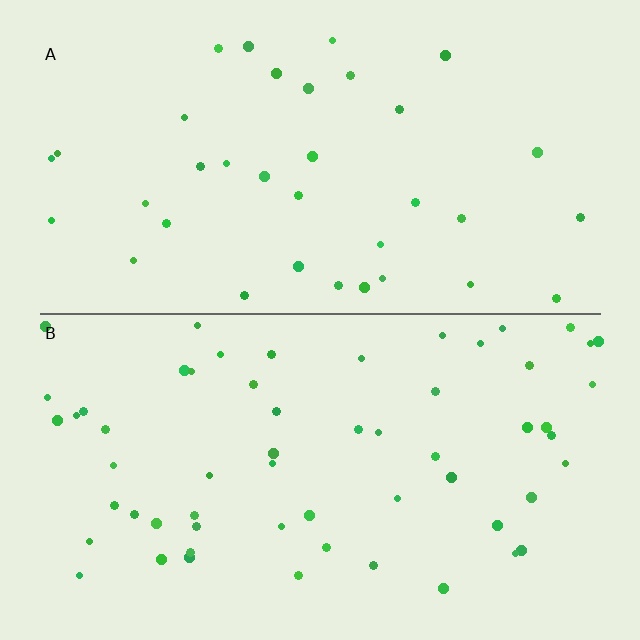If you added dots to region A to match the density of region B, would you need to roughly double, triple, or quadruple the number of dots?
Approximately double.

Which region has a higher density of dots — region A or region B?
B (the bottom).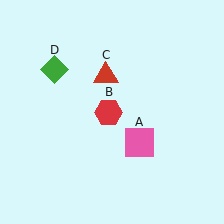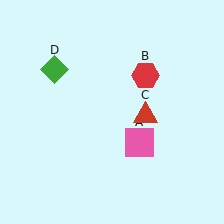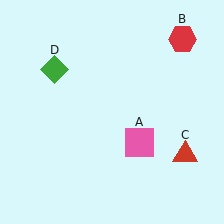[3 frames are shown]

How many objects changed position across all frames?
2 objects changed position: red hexagon (object B), red triangle (object C).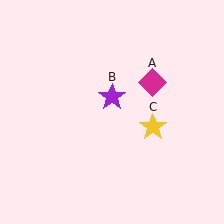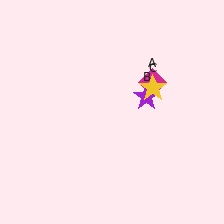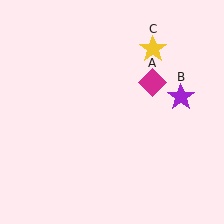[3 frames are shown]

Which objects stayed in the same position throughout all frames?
Magenta diamond (object A) remained stationary.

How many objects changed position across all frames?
2 objects changed position: purple star (object B), yellow star (object C).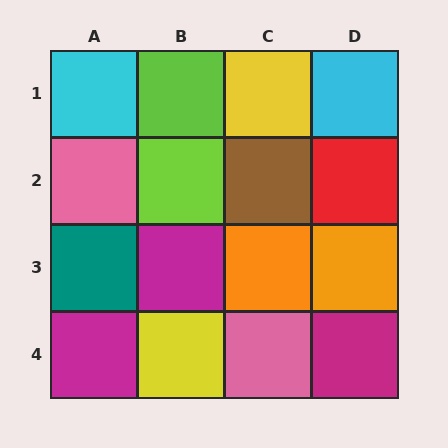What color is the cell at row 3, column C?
Orange.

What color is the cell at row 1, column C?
Yellow.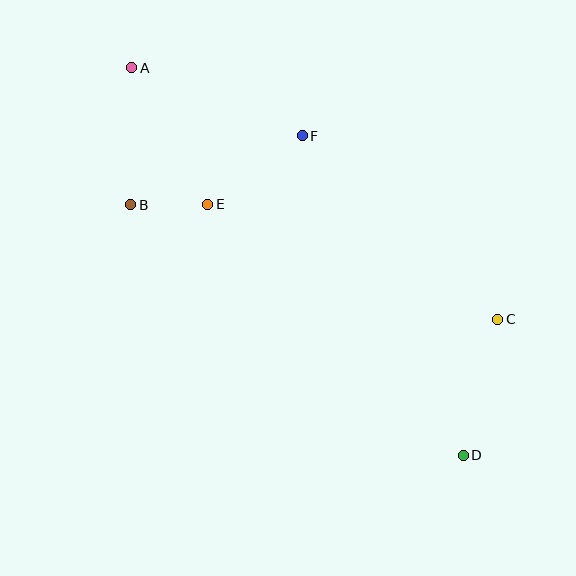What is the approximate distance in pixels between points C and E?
The distance between C and E is approximately 312 pixels.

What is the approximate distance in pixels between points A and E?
The distance between A and E is approximately 156 pixels.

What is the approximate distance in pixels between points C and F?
The distance between C and F is approximately 268 pixels.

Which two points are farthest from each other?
Points A and D are farthest from each other.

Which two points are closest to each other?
Points B and E are closest to each other.